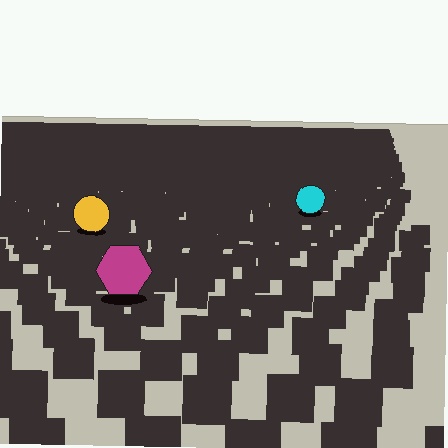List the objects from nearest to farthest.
From nearest to farthest: the magenta hexagon, the yellow circle, the cyan circle.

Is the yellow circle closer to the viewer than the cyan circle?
Yes. The yellow circle is closer — you can tell from the texture gradient: the ground texture is coarser near it.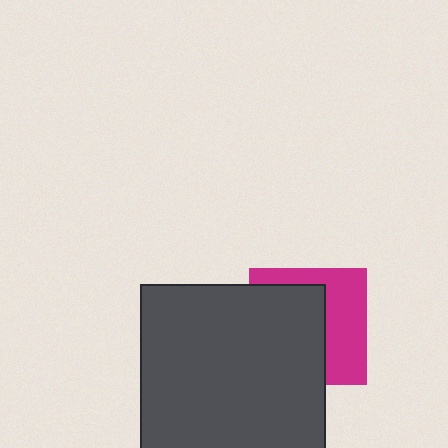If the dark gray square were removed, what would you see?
You would see the complete magenta square.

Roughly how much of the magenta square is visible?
A small part of it is visible (roughly 44%).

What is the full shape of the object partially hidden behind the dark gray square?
The partially hidden object is a magenta square.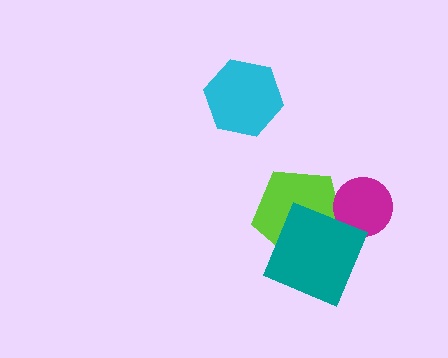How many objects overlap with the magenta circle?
1 object overlaps with the magenta circle.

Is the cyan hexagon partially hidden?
No, no other shape covers it.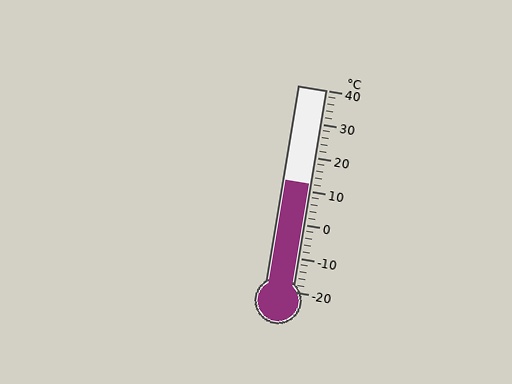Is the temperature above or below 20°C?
The temperature is below 20°C.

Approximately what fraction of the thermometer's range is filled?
The thermometer is filled to approximately 55% of its range.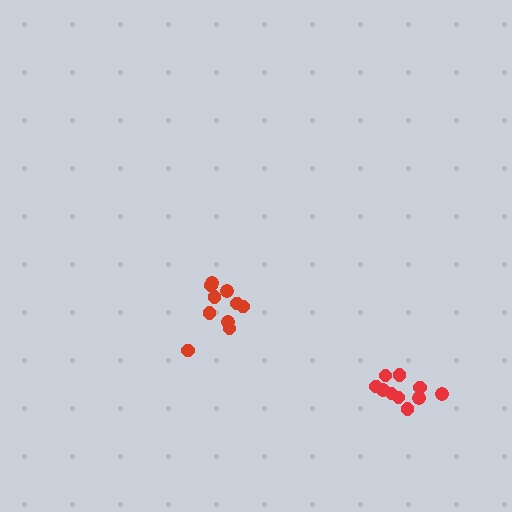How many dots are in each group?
Group 1: 10 dots, Group 2: 10 dots (20 total).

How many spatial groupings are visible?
There are 2 spatial groupings.